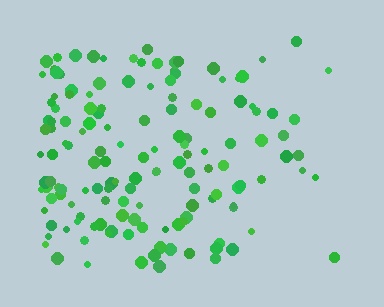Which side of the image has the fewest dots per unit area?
The right.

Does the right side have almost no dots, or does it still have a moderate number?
Still a moderate number, just noticeably fewer than the left.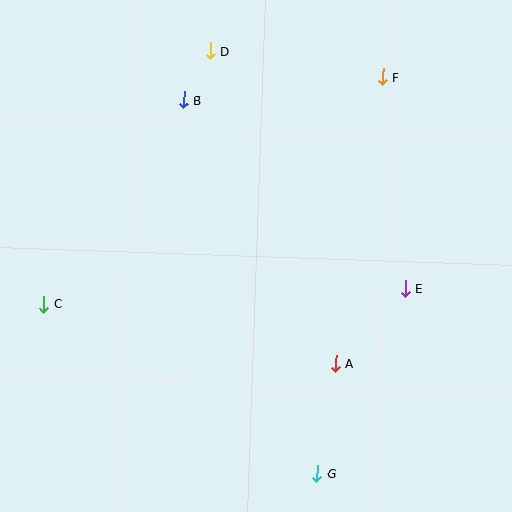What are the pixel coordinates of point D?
Point D is at (210, 51).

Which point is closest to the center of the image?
Point A at (336, 363) is closest to the center.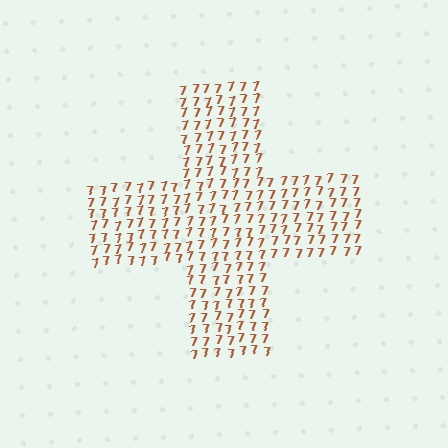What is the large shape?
The large shape is a cross.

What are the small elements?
The small elements are digit 7's.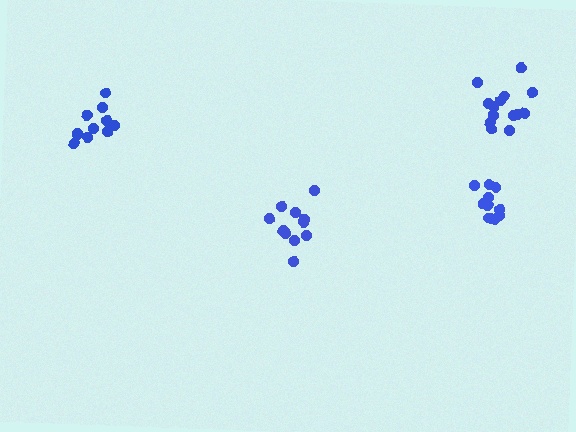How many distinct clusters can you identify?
There are 4 distinct clusters.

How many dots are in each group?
Group 1: 11 dots, Group 2: 14 dots, Group 3: 11 dots, Group 4: 11 dots (47 total).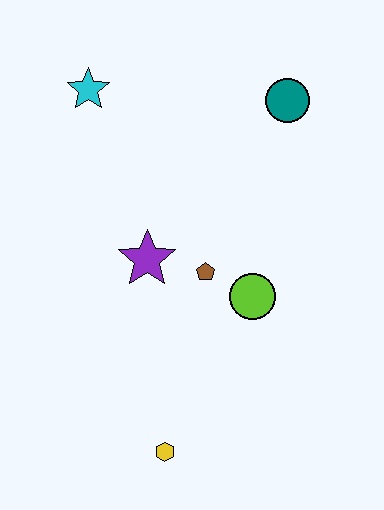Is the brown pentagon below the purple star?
Yes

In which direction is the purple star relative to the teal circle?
The purple star is below the teal circle.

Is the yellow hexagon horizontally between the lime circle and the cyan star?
Yes